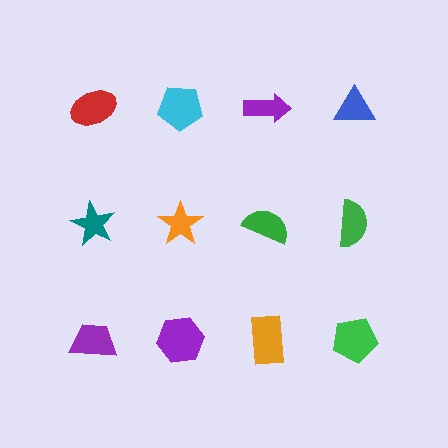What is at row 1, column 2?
A cyan pentagon.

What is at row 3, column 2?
A purple hexagon.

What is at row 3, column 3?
An orange rectangle.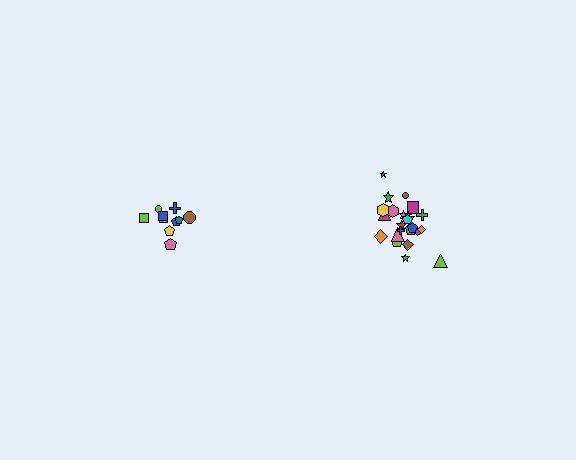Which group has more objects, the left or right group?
The right group.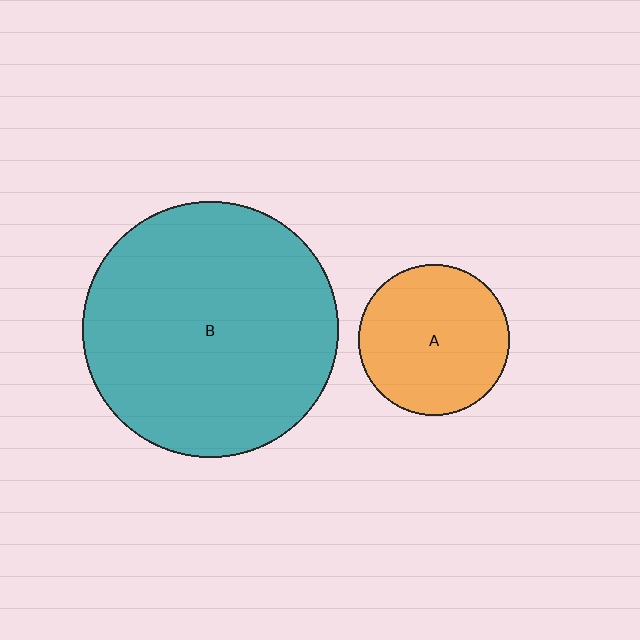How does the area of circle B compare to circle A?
Approximately 2.9 times.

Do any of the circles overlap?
No, none of the circles overlap.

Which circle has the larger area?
Circle B (teal).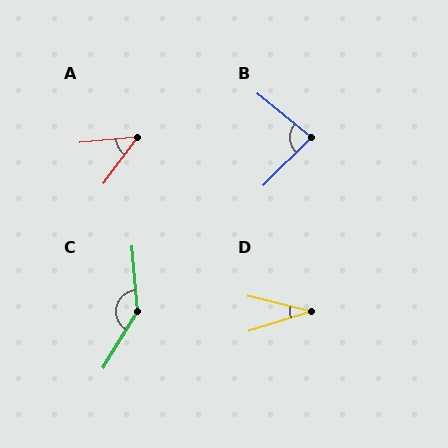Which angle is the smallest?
D, at approximately 31 degrees.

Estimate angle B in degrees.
Approximately 84 degrees.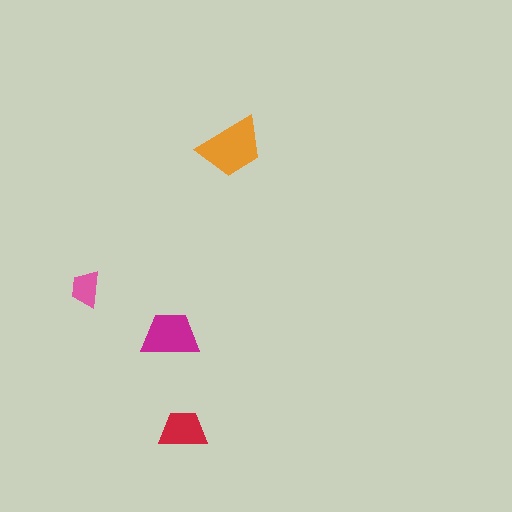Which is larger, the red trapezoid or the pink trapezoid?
The red one.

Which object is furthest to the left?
The pink trapezoid is leftmost.